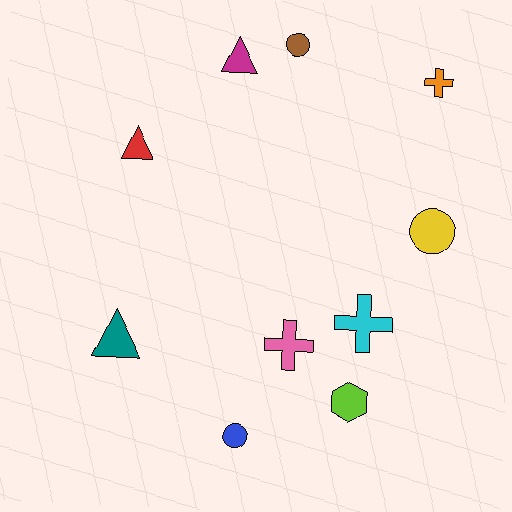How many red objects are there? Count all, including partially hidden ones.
There is 1 red object.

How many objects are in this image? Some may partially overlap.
There are 10 objects.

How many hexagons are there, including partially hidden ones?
There is 1 hexagon.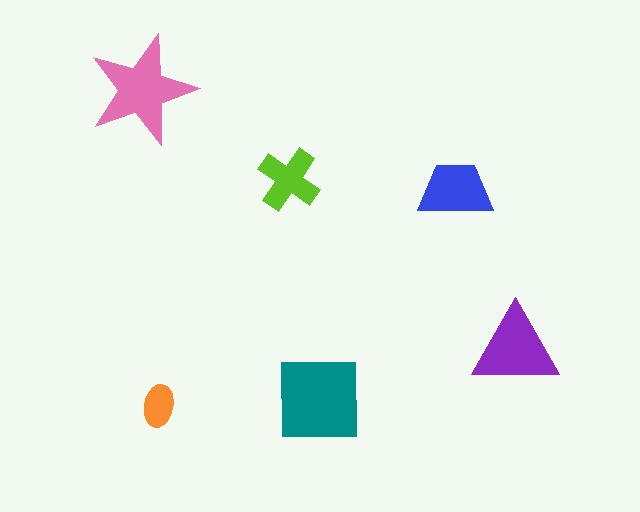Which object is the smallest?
The orange ellipse.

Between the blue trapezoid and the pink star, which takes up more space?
The pink star.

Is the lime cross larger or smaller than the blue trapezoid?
Smaller.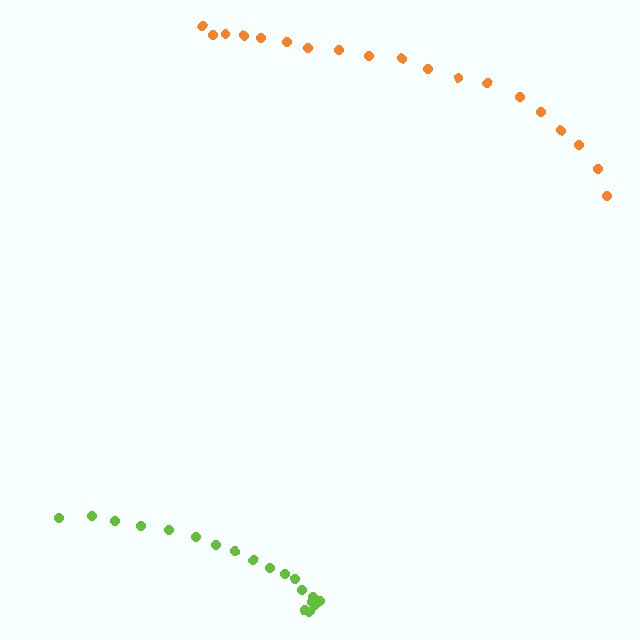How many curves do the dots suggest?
There are 2 distinct paths.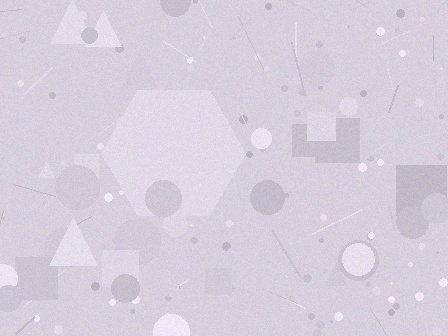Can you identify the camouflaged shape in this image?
The camouflaged shape is a hexagon.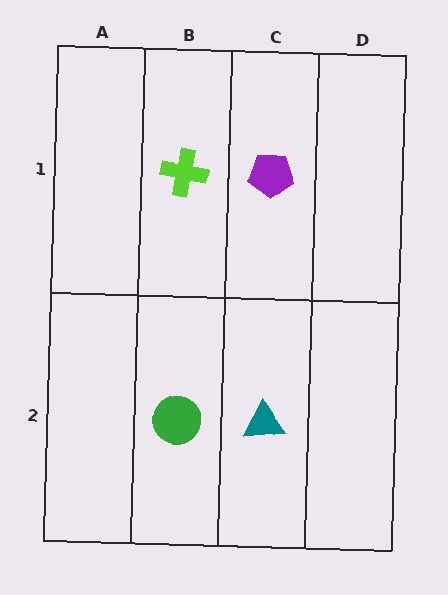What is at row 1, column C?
A purple pentagon.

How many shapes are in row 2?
2 shapes.